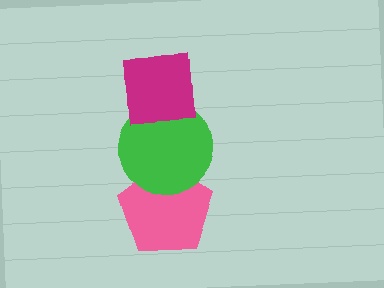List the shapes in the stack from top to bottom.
From top to bottom: the magenta square, the green circle, the pink pentagon.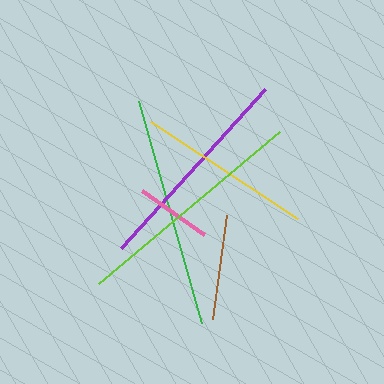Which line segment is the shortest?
The pink line is the shortest at approximately 77 pixels.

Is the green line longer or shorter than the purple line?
The green line is longer than the purple line.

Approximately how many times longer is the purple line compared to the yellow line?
The purple line is approximately 1.2 times the length of the yellow line.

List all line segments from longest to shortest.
From longest to shortest: lime, green, purple, yellow, brown, pink.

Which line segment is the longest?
The lime line is the longest at approximately 237 pixels.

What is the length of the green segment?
The green segment is approximately 230 pixels long.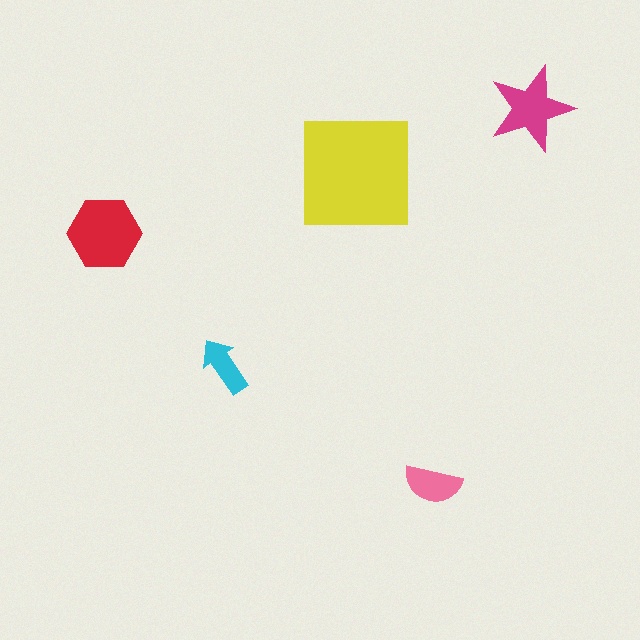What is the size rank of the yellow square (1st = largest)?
1st.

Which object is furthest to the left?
The red hexagon is leftmost.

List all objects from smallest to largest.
The cyan arrow, the pink semicircle, the magenta star, the red hexagon, the yellow square.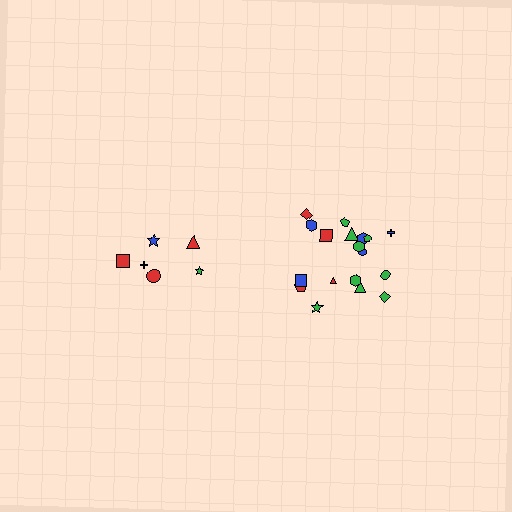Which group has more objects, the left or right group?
The right group.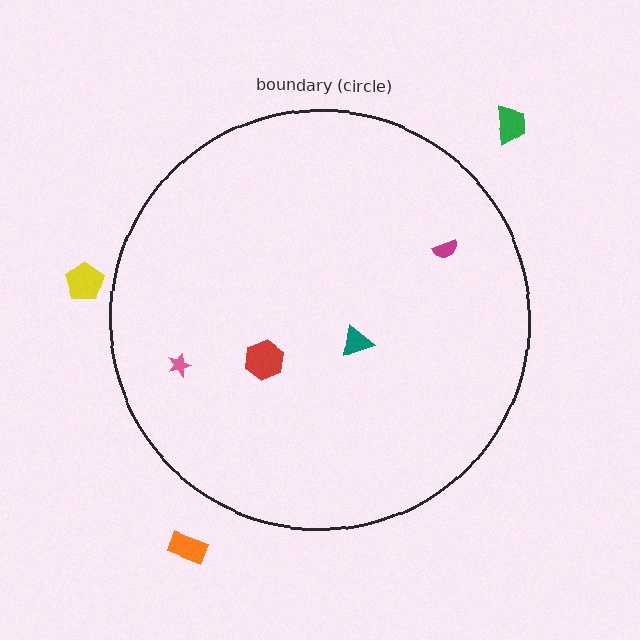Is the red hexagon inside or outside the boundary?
Inside.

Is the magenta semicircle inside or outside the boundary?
Inside.